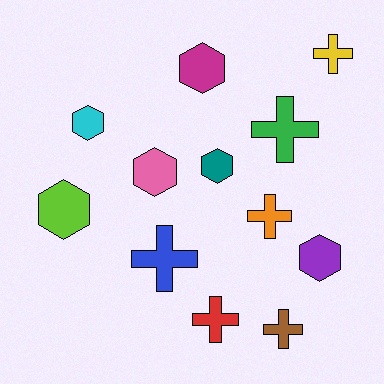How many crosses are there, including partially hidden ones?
There are 6 crosses.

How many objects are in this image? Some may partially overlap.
There are 12 objects.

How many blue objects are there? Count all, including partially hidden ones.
There is 1 blue object.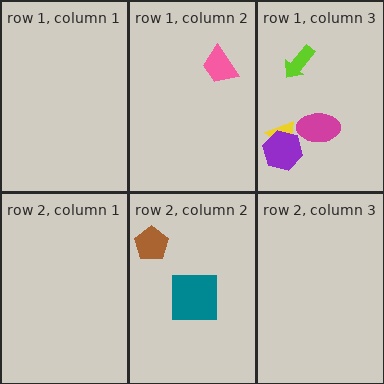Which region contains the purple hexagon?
The row 1, column 3 region.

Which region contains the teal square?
The row 2, column 2 region.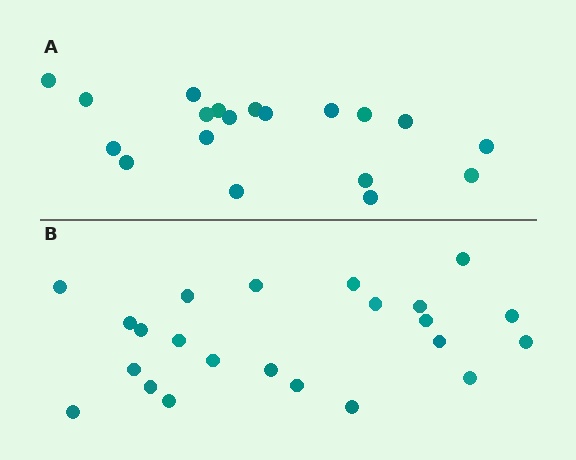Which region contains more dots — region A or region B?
Region B (the bottom region) has more dots.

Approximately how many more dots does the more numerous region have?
Region B has about 4 more dots than region A.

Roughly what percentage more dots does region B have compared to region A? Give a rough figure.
About 20% more.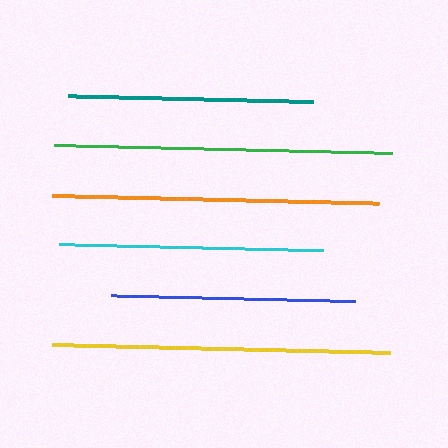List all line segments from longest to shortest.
From longest to shortest: yellow, green, orange, cyan, teal, blue.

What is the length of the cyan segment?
The cyan segment is approximately 263 pixels long.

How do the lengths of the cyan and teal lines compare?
The cyan and teal lines are approximately the same length.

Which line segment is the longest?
The yellow line is the longest at approximately 338 pixels.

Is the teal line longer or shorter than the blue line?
The teal line is longer than the blue line.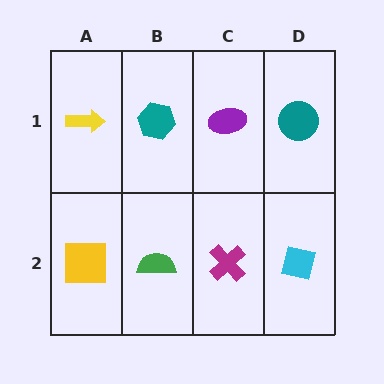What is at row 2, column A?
A yellow square.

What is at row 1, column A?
A yellow arrow.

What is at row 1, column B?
A teal hexagon.